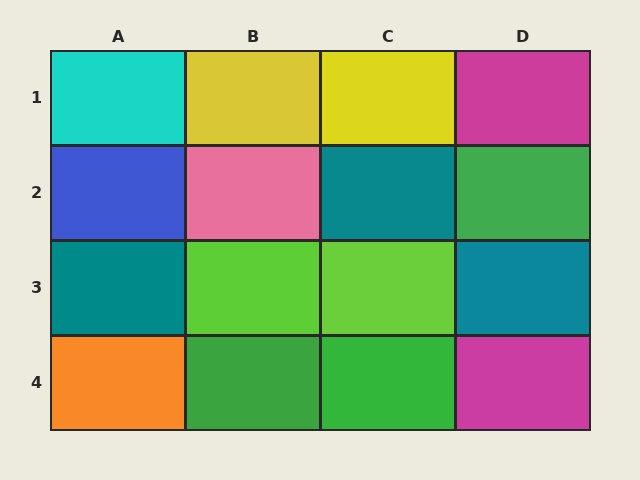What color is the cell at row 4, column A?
Orange.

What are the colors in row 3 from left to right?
Teal, lime, lime, teal.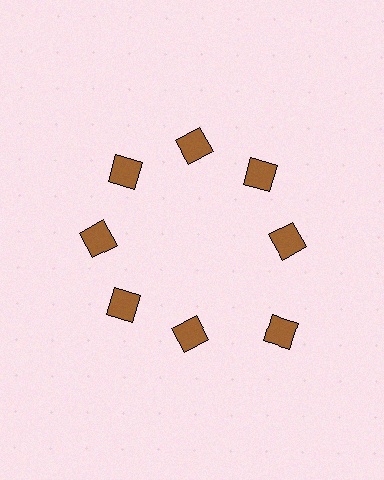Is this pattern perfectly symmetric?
No. The 8 brown squares are arranged in a ring, but one element near the 4 o'clock position is pushed outward from the center, breaking the 8-fold rotational symmetry.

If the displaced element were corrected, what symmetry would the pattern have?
It would have 8-fold rotational symmetry — the pattern would map onto itself every 45 degrees.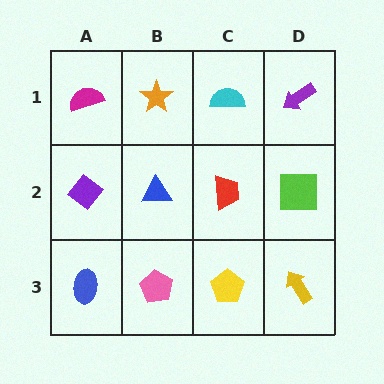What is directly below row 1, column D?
A lime square.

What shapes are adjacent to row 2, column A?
A magenta semicircle (row 1, column A), a blue ellipse (row 3, column A), a blue triangle (row 2, column B).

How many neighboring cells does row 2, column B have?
4.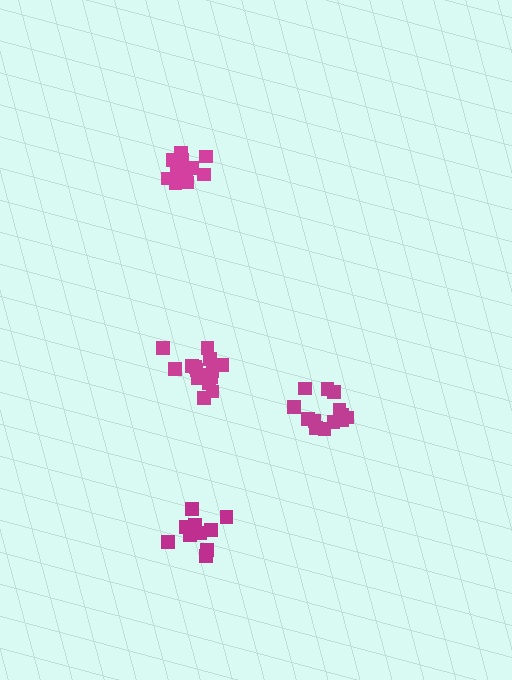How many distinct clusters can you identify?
There are 4 distinct clusters.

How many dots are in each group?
Group 1: 14 dots, Group 2: 14 dots, Group 3: 14 dots, Group 4: 17 dots (59 total).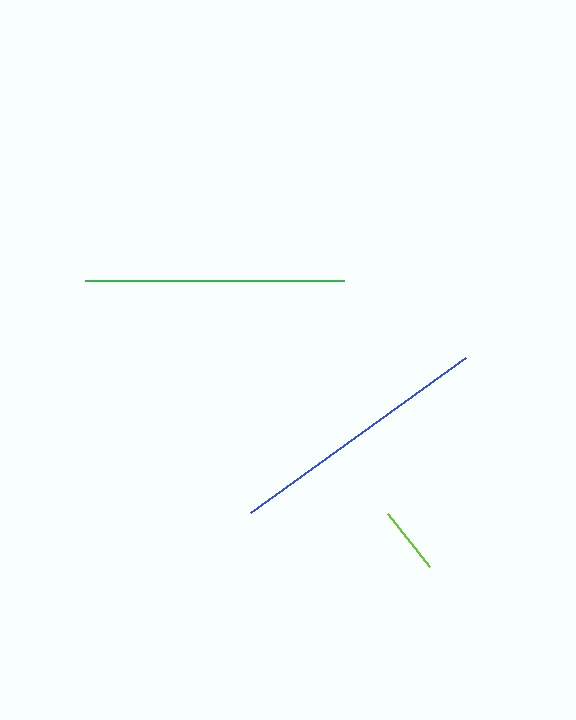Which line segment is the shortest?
The lime line is the shortest at approximately 68 pixels.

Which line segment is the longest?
The blue line is the longest at approximately 265 pixels.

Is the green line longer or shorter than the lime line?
The green line is longer than the lime line.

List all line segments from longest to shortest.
From longest to shortest: blue, green, lime.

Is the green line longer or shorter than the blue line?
The blue line is longer than the green line.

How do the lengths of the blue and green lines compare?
The blue and green lines are approximately the same length.